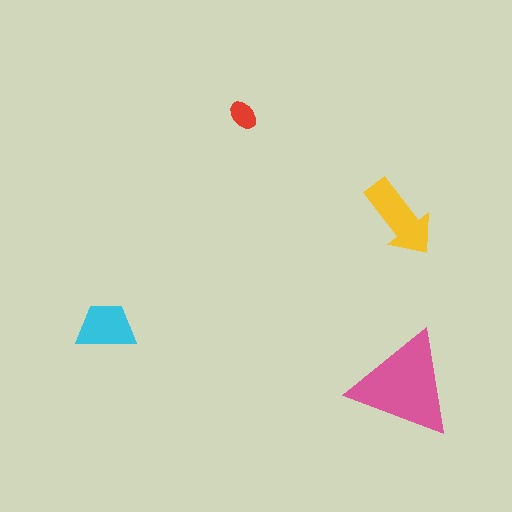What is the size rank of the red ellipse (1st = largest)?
4th.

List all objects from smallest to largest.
The red ellipse, the cyan trapezoid, the yellow arrow, the pink triangle.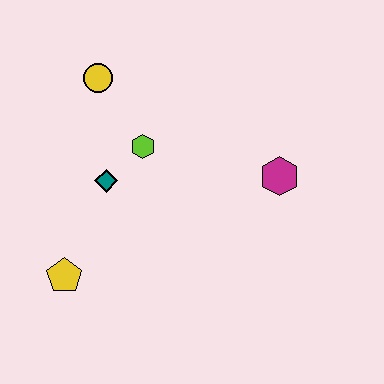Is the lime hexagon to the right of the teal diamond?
Yes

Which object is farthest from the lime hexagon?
The yellow pentagon is farthest from the lime hexagon.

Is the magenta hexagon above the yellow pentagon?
Yes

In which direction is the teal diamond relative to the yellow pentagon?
The teal diamond is above the yellow pentagon.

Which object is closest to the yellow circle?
The lime hexagon is closest to the yellow circle.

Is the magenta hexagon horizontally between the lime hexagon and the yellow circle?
No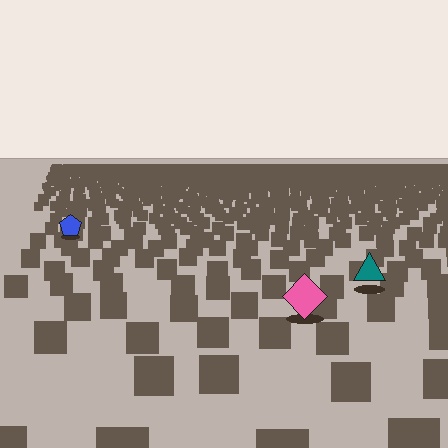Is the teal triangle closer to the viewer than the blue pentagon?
Yes. The teal triangle is closer — you can tell from the texture gradient: the ground texture is coarser near it.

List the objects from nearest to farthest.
From nearest to farthest: the pink diamond, the teal triangle, the blue pentagon.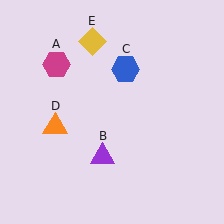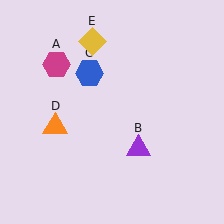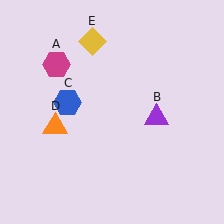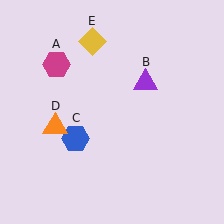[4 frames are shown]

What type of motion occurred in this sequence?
The purple triangle (object B), blue hexagon (object C) rotated counterclockwise around the center of the scene.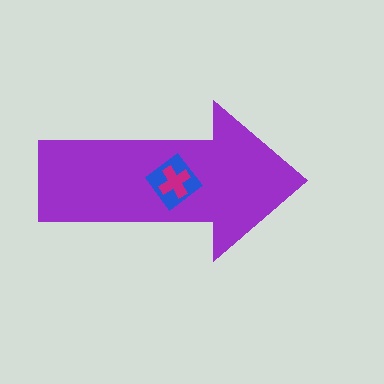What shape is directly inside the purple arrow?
The blue diamond.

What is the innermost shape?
The magenta cross.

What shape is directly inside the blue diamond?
The magenta cross.